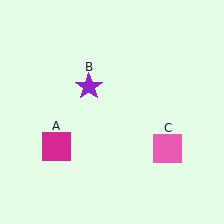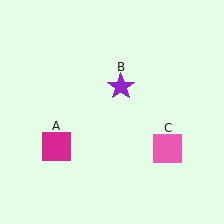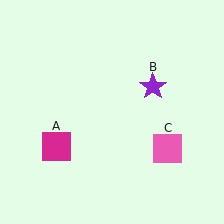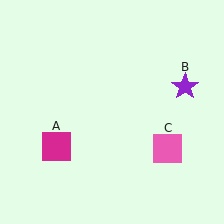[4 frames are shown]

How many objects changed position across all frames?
1 object changed position: purple star (object B).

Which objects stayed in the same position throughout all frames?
Magenta square (object A) and pink square (object C) remained stationary.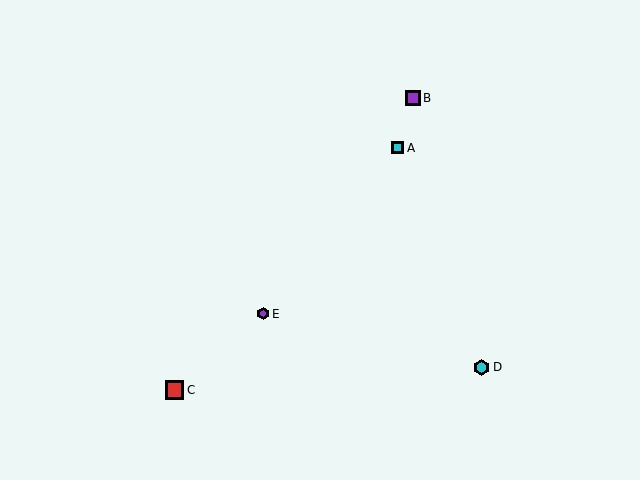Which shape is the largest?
The red square (labeled C) is the largest.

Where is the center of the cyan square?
The center of the cyan square is at (397, 148).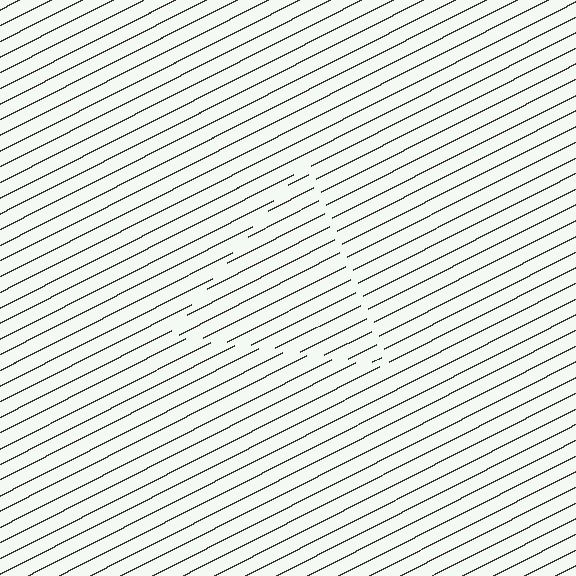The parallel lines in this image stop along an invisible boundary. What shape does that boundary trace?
An illusory triangle. The interior of the shape contains the same grating, shifted by half a period — the contour is defined by the phase discontinuity where line-ends from the inner and outer gratings abut.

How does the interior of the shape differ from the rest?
The interior of the shape contains the same grating, shifted by half a period — the contour is defined by the phase discontinuity where line-ends from the inner and outer gratings abut.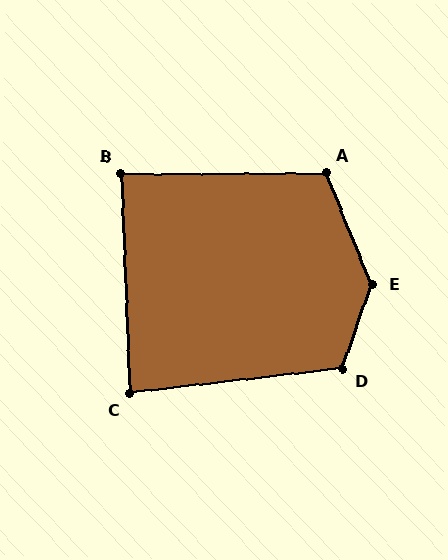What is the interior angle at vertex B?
Approximately 88 degrees (approximately right).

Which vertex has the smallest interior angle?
C, at approximately 85 degrees.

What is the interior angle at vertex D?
Approximately 116 degrees (obtuse).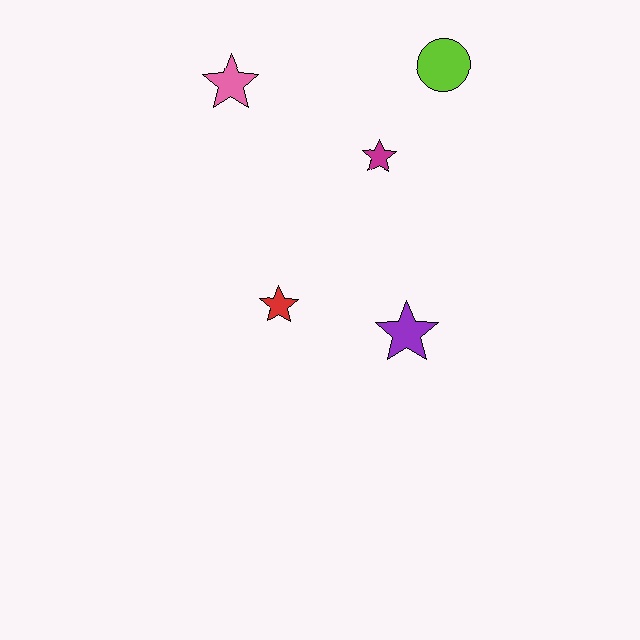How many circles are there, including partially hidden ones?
There is 1 circle.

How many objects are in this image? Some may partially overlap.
There are 5 objects.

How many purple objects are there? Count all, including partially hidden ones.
There is 1 purple object.